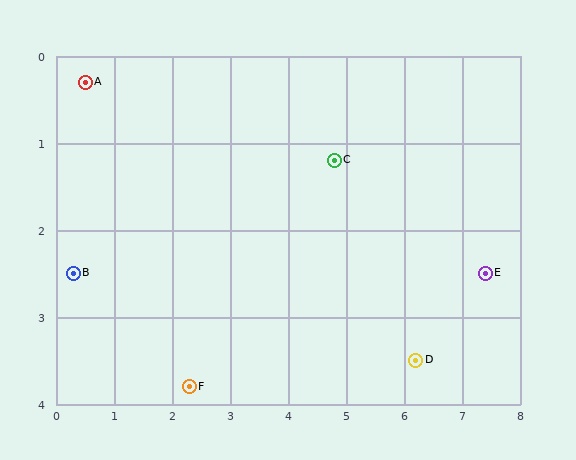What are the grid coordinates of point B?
Point B is at approximately (0.3, 2.5).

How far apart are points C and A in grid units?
Points C and A are about 4.4 grid units apart.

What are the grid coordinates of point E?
Point E is at approximately (7.4, 2.5).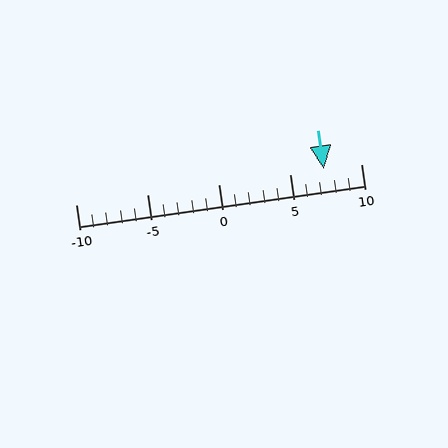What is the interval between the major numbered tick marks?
The major tick marks are spaced 5 units apart.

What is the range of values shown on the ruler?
The ruler shows values from -10 to 10.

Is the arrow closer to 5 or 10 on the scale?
The arrow is closer to 5.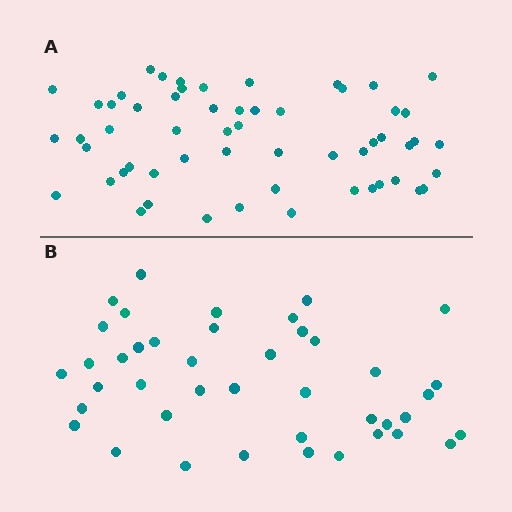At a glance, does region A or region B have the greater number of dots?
Region A (the top region) has more dots.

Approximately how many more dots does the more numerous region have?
Region A has approximately 15 more dots than region B.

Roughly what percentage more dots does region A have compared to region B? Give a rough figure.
About 35% more.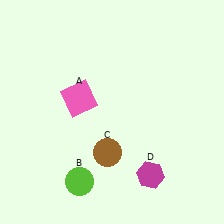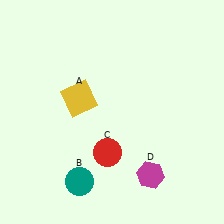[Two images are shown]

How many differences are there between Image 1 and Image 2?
There are 3 differences between the two images.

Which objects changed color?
A changed from pink to yellow. B changed from lime to teal. C changed from brown to red.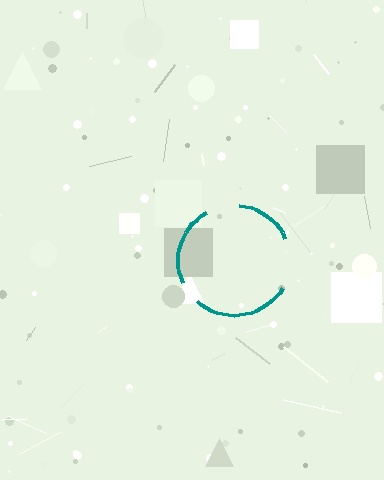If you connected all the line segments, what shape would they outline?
They would outline a circle.